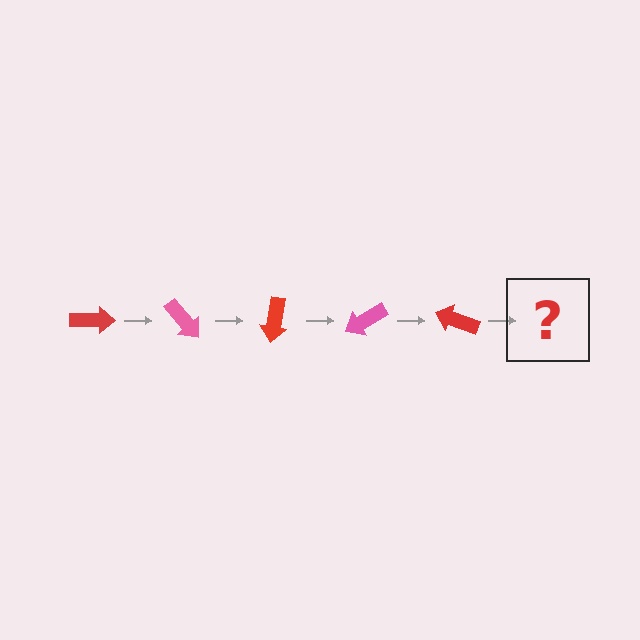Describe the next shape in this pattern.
It should be a pink arrow, rotated 250 degrees from the start.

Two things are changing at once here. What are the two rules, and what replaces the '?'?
The two rules are that it rotates 50 degrees each step and the color cycles through red and pink. The '?' should be a pink arrow, rotated 250 degrees from the start.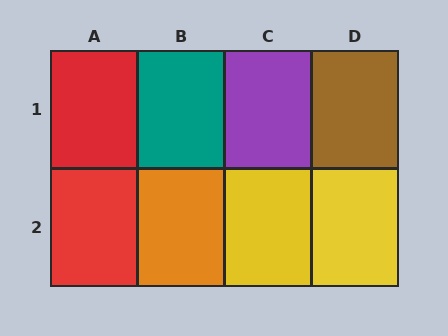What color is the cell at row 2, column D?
Yellow.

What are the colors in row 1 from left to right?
Red, teal, purple, brown.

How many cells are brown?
1 cell is brown.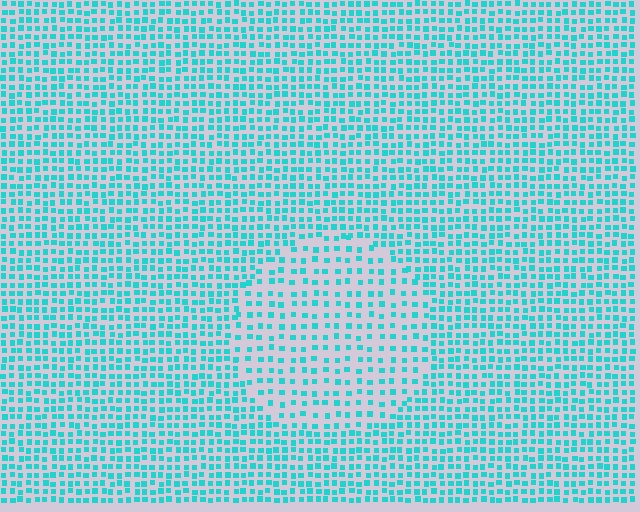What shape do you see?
I see a circle.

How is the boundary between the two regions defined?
The boundary is defined by a change in element density (approximately 1.8x ratio). All elements are the same color, size, and shape.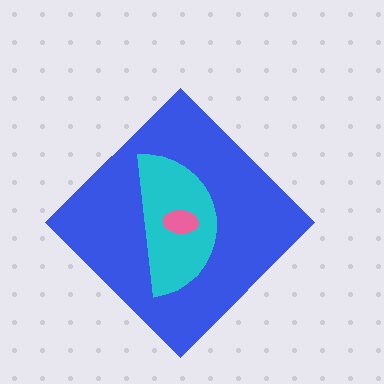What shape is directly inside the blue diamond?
The cyan semicircle.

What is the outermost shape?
The blue diamond.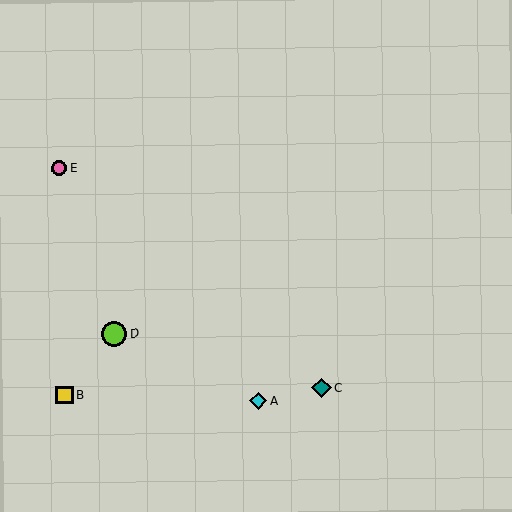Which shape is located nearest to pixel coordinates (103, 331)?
The lime circle (labeled D) at (114, 333) is nearest to that location.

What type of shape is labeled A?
Shape A is a cyan diamond.